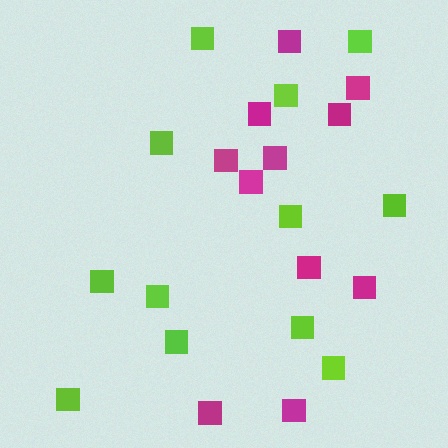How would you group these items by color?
There are 2 groups: one group of magenta squares (11) and one group of lime squares (12).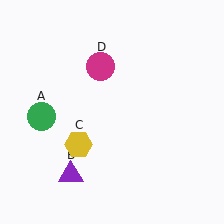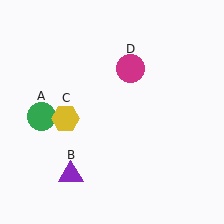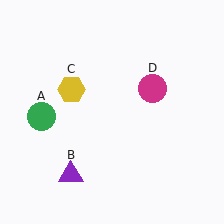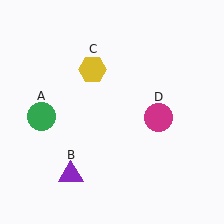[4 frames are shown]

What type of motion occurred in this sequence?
The yellow hexagon (object C), magenta circle (object D) rotated clockwise around the center of the scene.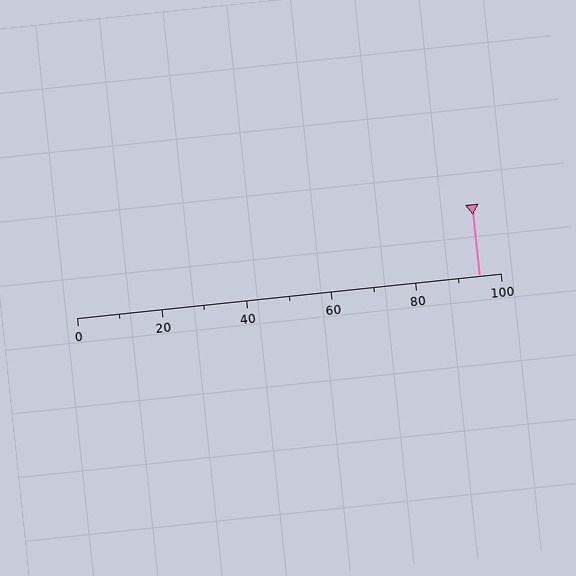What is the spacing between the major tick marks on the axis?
The major ticks are spaced 20 apart.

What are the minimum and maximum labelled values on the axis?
The axis runs from 0 to 100.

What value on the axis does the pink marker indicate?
The marker indicates approximately 95.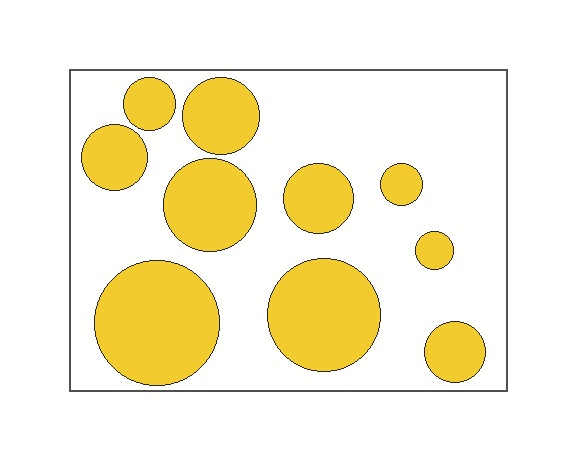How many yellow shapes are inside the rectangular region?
10.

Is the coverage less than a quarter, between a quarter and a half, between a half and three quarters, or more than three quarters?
Between a quarter and a half.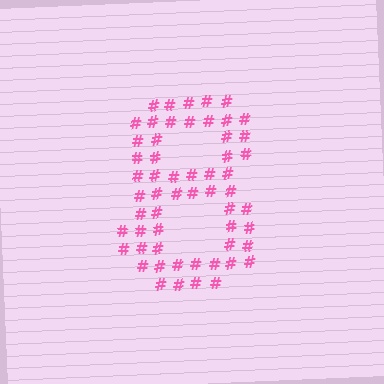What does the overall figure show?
The overall figure shows the digit 8.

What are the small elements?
The small elements are hash symbols.